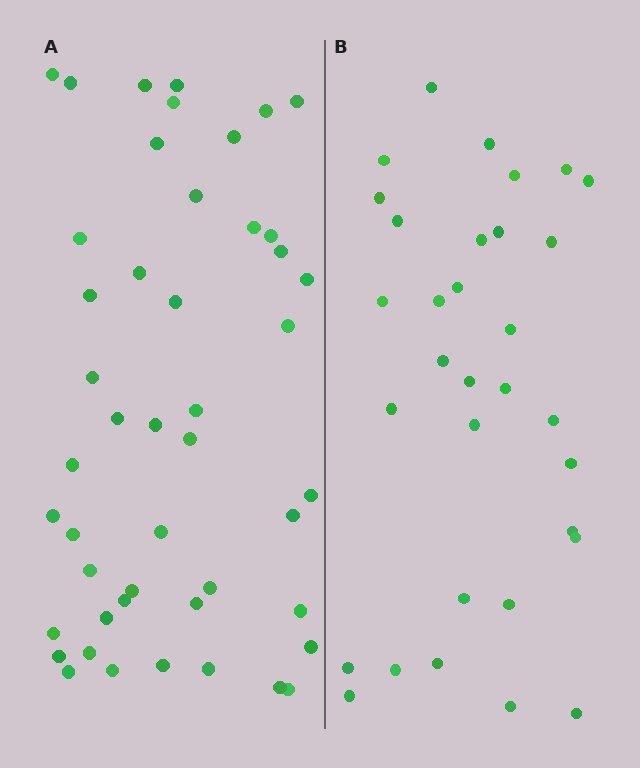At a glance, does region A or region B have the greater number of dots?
Region A (the left region) has more dots.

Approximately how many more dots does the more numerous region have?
Region A has approximately 15 more dots than region B.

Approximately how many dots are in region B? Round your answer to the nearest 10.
About 30 dots. (The exact count is 32, which rounds to 30.)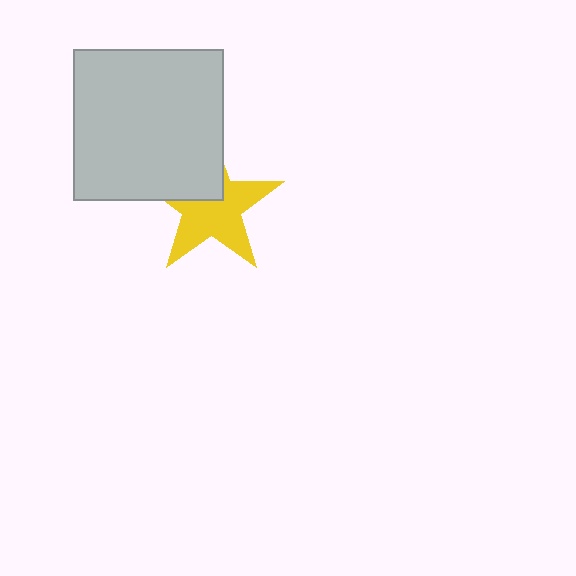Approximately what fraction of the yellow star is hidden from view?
Roughly 34% of the yellow star is hidden behind the light gray square.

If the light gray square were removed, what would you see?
You would see the complete yellow star.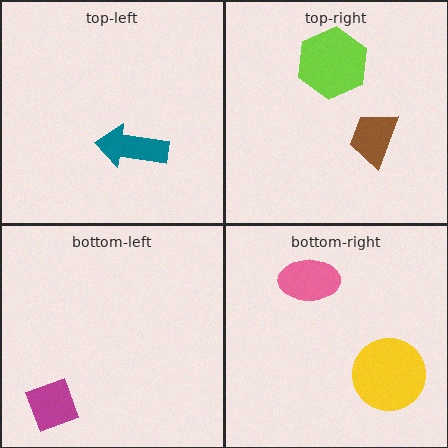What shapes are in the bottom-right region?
The yellow circle, the pink ellipse.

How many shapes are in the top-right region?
2.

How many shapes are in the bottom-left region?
1.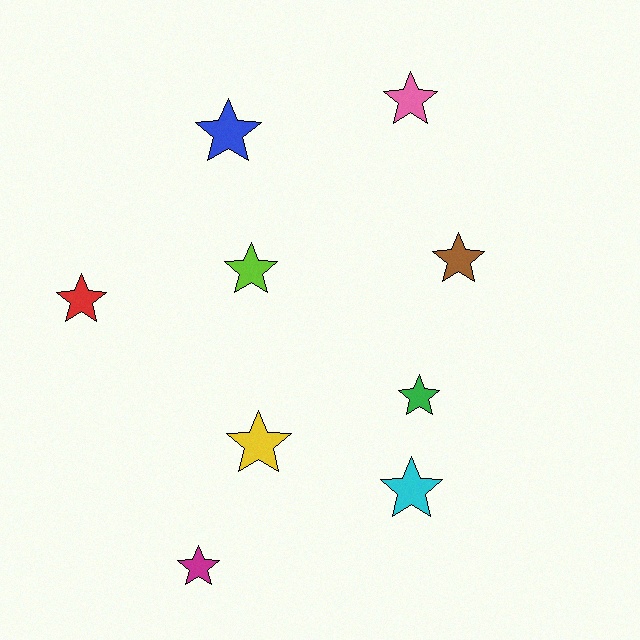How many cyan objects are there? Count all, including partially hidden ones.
There is 1 cyan object.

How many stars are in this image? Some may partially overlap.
There are 9 stars.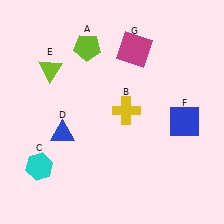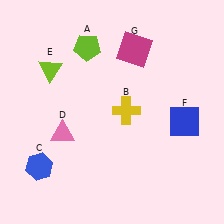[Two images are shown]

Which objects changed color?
C changed from cyan to blue. D changed from blue to pink.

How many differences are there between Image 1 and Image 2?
There are 2 differences between the two images.